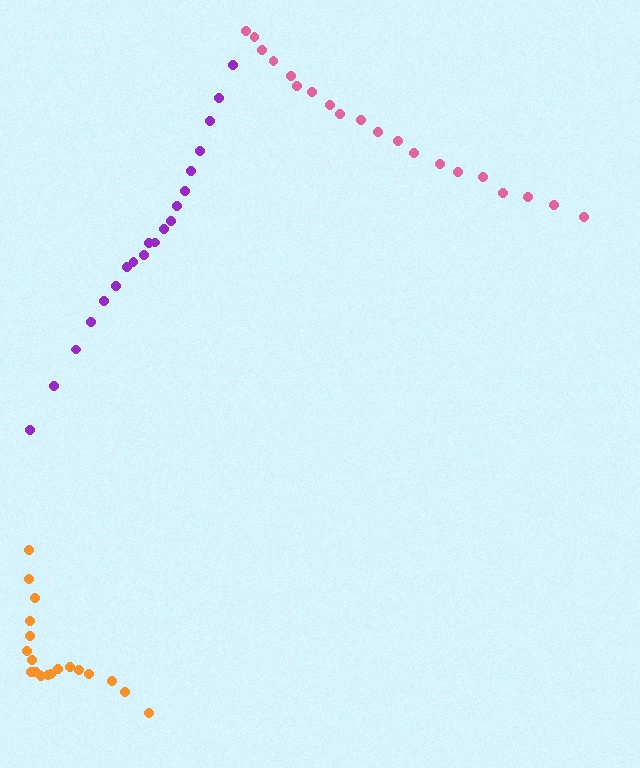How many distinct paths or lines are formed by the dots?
There are 3 distinct paths.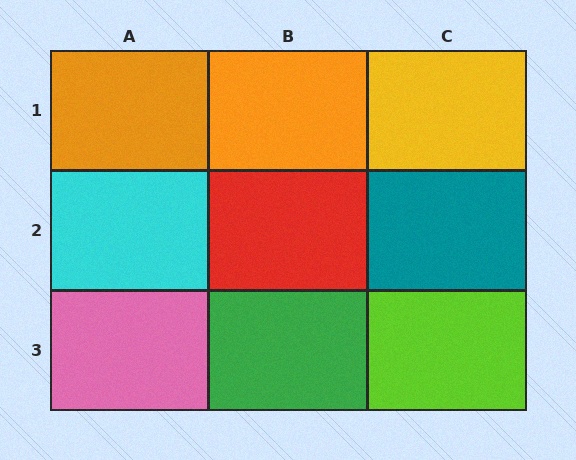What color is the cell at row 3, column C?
Lime.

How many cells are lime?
1 cell is lime.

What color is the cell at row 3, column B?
Green.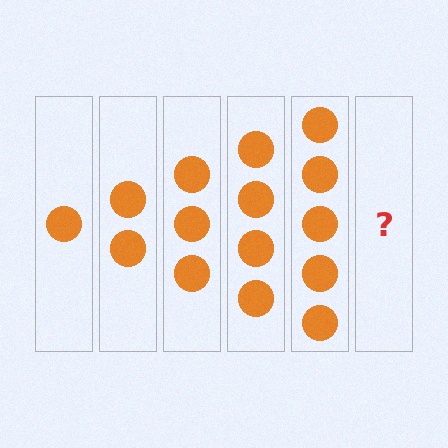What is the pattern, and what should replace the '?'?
The pattern is that each step adds one more circle. The '?' should be 6 circles.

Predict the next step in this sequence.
The next step is 6 circles.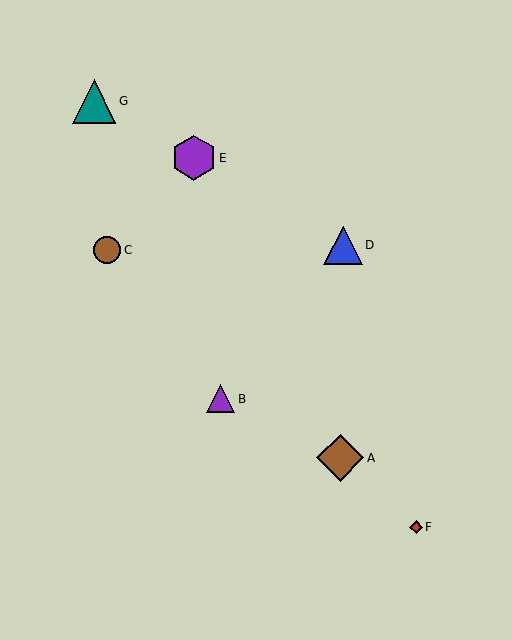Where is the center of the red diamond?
The center of the red diamond is at (416, 527).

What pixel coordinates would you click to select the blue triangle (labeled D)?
Click at (343, 245) to select the blue triangle D.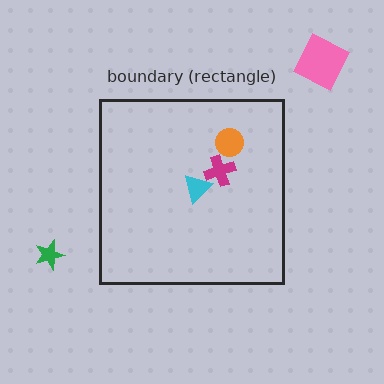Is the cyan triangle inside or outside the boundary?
Inside.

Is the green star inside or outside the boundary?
Outside.